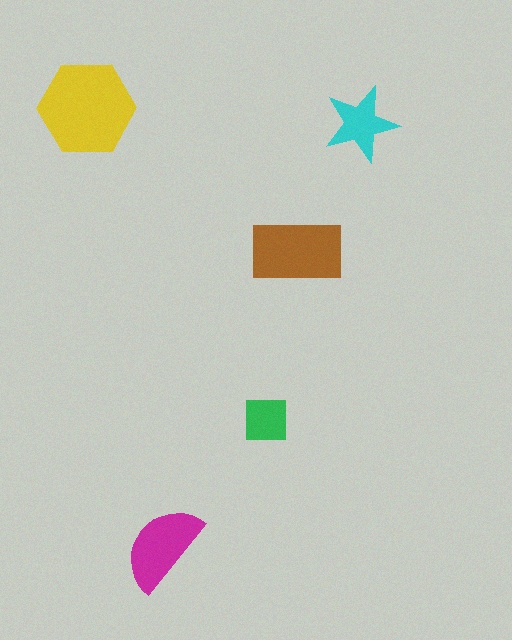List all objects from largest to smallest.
The yellow hexagon, the brown rectangle, the magenta semicircle, the cyan star, the green square.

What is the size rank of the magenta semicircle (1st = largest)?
3rd.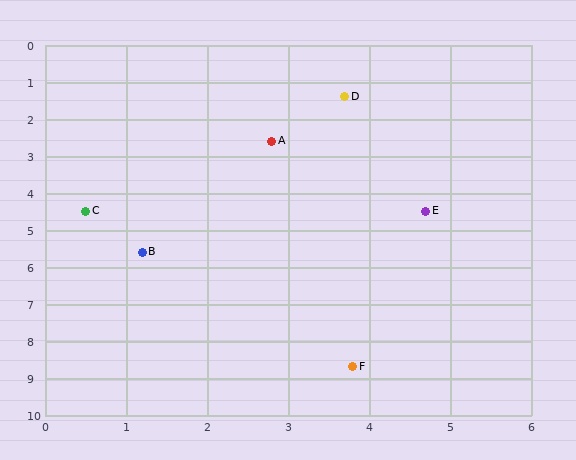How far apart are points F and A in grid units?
Points F and A are about 6.2 grid units apart.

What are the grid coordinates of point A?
Point A is at approximately (2.8, 2.6).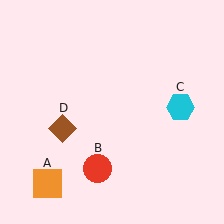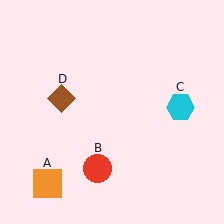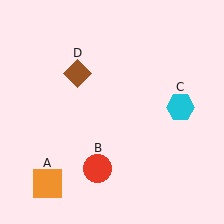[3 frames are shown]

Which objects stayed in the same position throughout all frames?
Orange square (object A) and red circle (object B) and cyan hexagon (object C) remained stationary.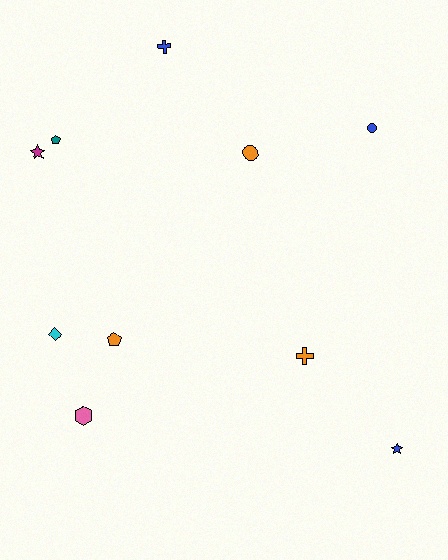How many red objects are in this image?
There are no red objects.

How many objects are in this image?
There are 10 objects.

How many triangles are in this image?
There are no triangles.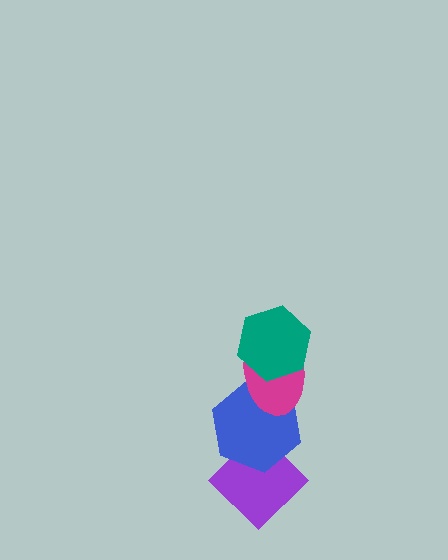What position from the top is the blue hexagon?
The blue hexagon is 3rd from the top.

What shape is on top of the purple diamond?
The blue hexagon is on top of the purple diamond.